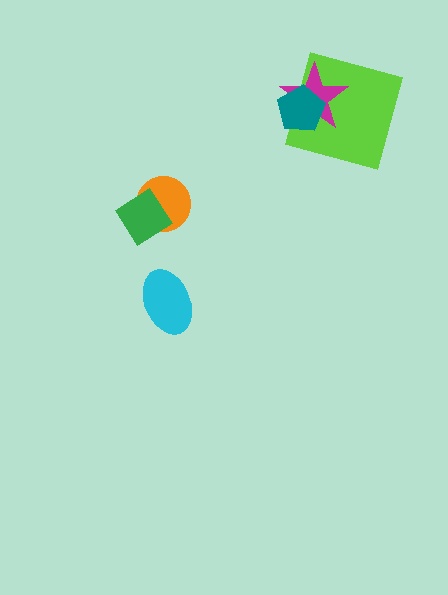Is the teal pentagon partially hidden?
No, no other shape covers it.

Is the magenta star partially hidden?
Yes, it is partially covered by another shape.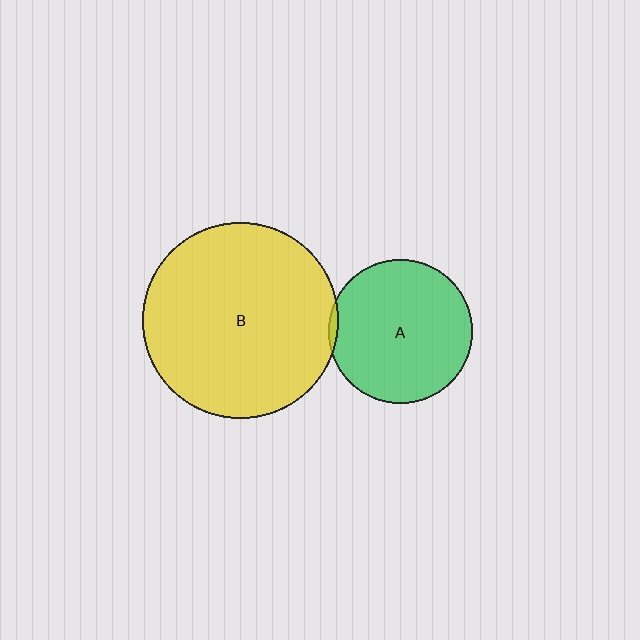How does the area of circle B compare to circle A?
Approximately 1.9 times.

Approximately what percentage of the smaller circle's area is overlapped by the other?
Approximately 5%.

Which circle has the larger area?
Circle B (yellow).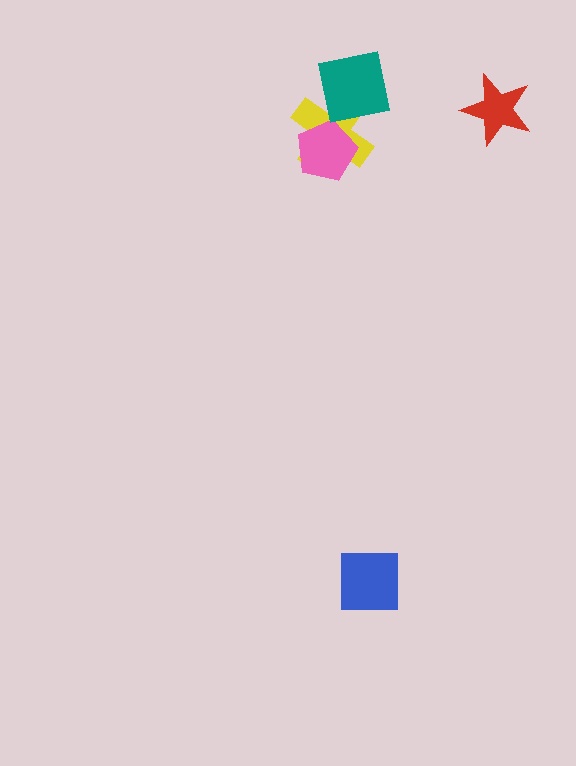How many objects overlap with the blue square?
0 objects overlap with the blue square.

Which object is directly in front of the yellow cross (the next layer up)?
The pink pentagon is directly in front of the yellow cross.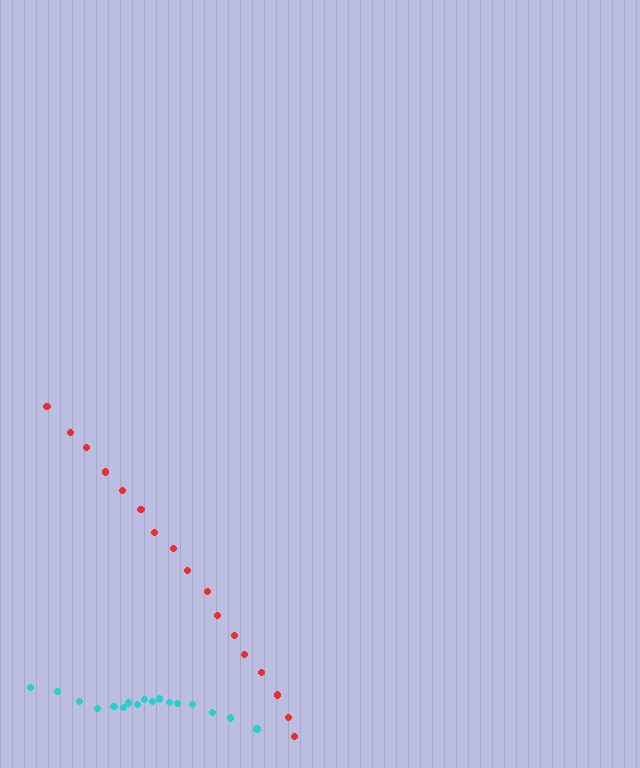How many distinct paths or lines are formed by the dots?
There are 2 distinct paths.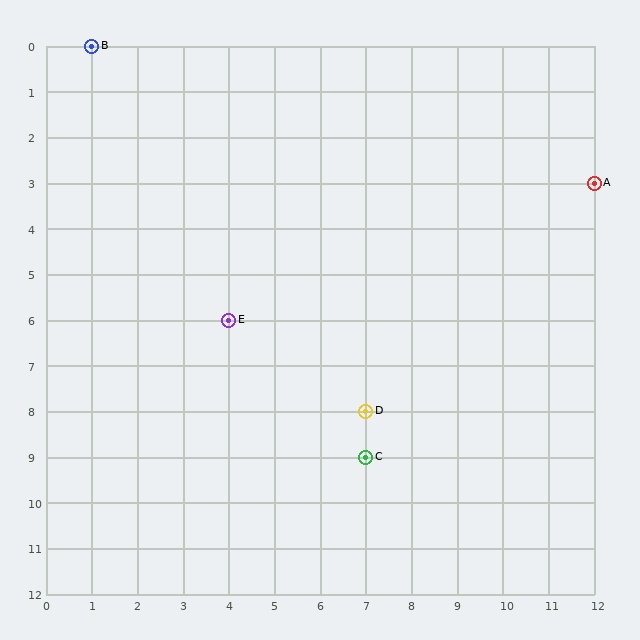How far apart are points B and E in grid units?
Points B and E are 3 columns and 6 rows apart (about 6.7 grid units diagonally).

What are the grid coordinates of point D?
Point D is at grid coordinates (7, 8).